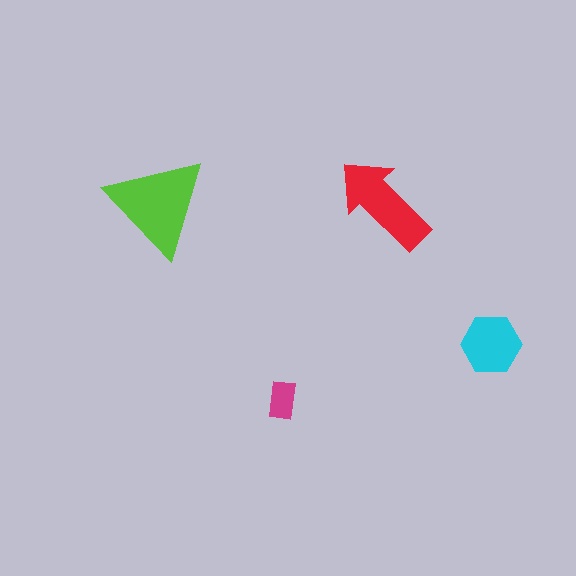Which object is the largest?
The lime triangle.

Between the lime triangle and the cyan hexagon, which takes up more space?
The lime triangle.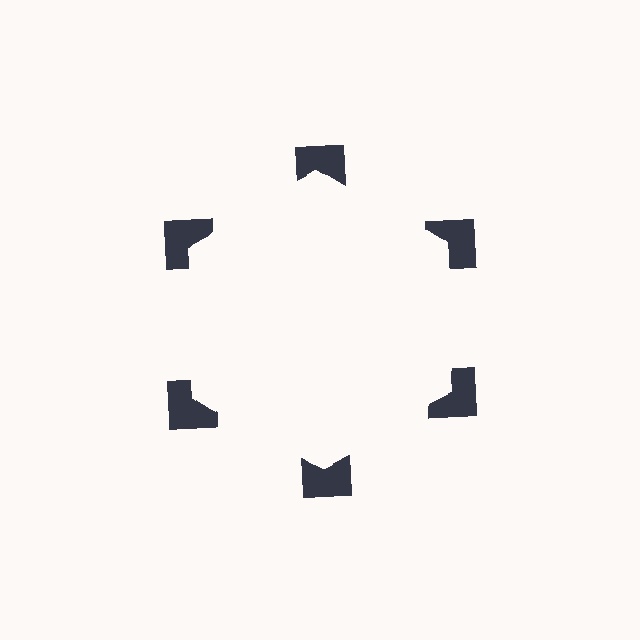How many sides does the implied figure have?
6 sides.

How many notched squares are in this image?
There are 6 — one at each vertex of the illusory hexagon.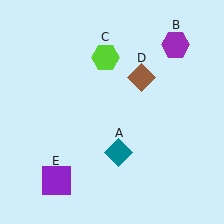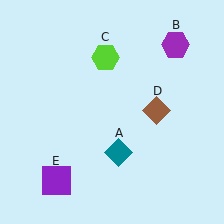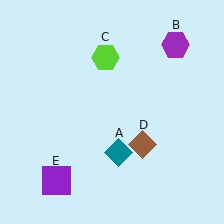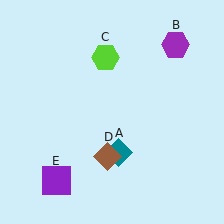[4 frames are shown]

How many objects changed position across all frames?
1 object changed position: brown diamond (object D).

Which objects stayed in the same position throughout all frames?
Teal diamond (object A) and purple hexagon (object B) and lime hexagon (object C) and purple square (object E) remained stationary.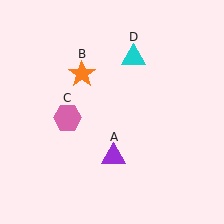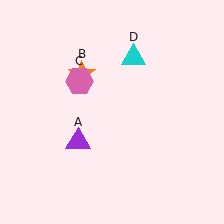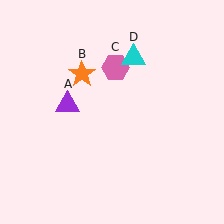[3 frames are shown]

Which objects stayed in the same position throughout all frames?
Orange star (object B) and cyan triangle (object D) remained stationary.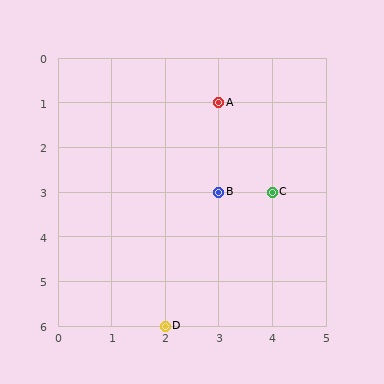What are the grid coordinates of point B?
Point B is at grid coordinates (3, 3).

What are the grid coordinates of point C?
Point C is at grid coordinates (4, 3).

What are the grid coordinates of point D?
Point D is at grid coordinates (2, 6).